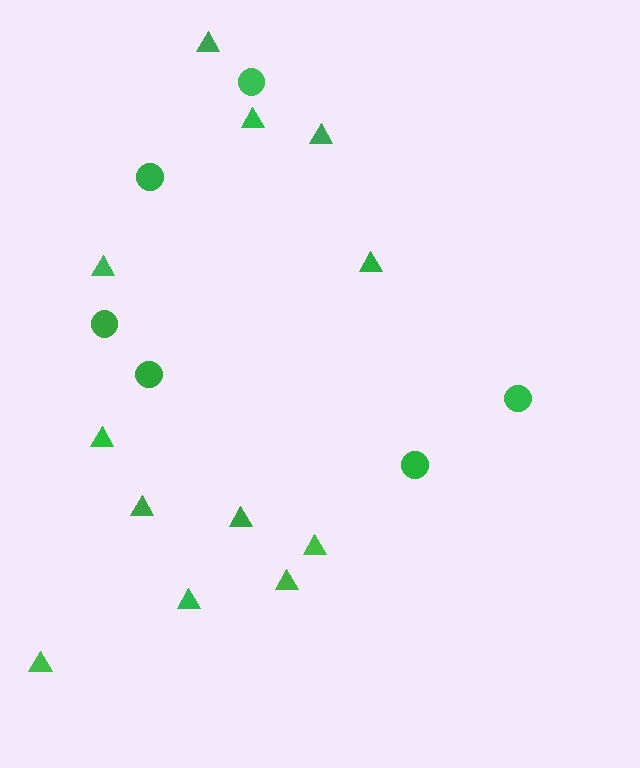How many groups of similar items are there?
There are 2 groups: one group of circles (6) and one group of triangles (12).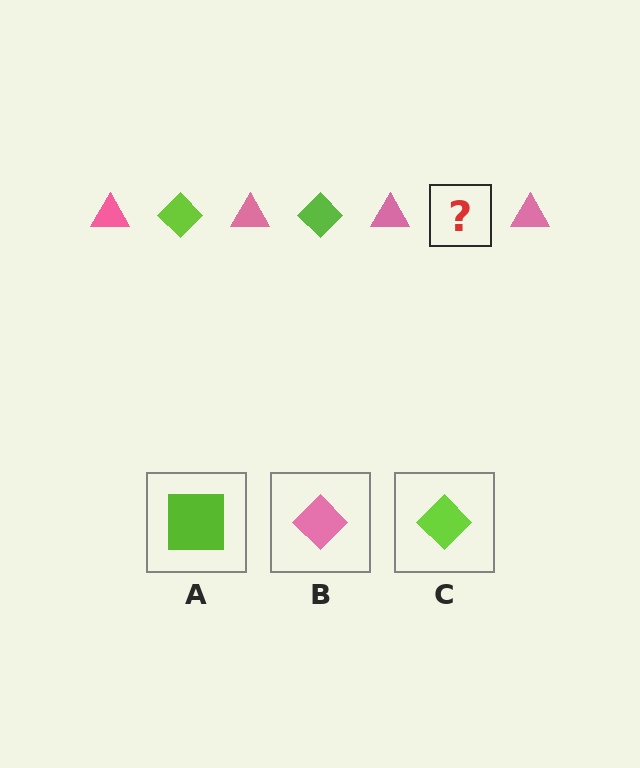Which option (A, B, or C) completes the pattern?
C.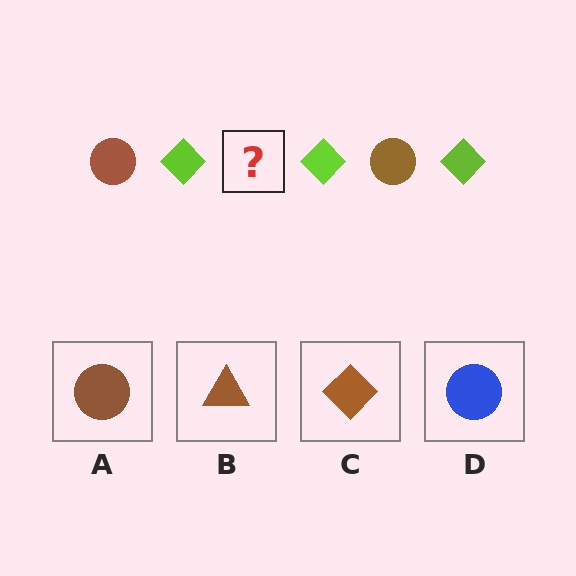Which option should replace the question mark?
Option A.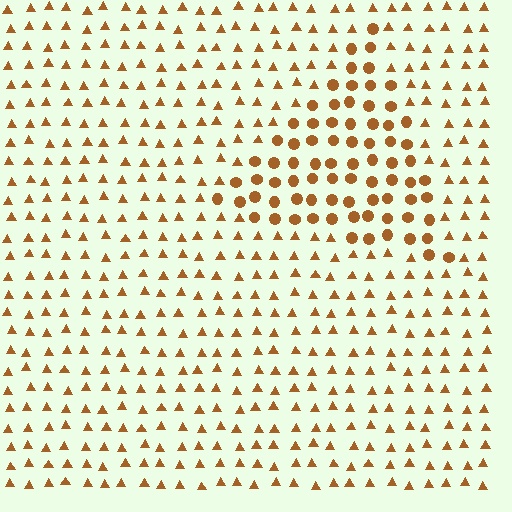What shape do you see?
I see a triangle.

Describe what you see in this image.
The image is filled with small brown elements arranged in a uniform grid. A triangle-shaped region contains circles, while the surrounding area contains triangles. The boundary is defined purely by the change in element shape.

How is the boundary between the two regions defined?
The boundary is defined by a change in element shape: circles inside vs. triangles outside. All elements share the same color and spacing.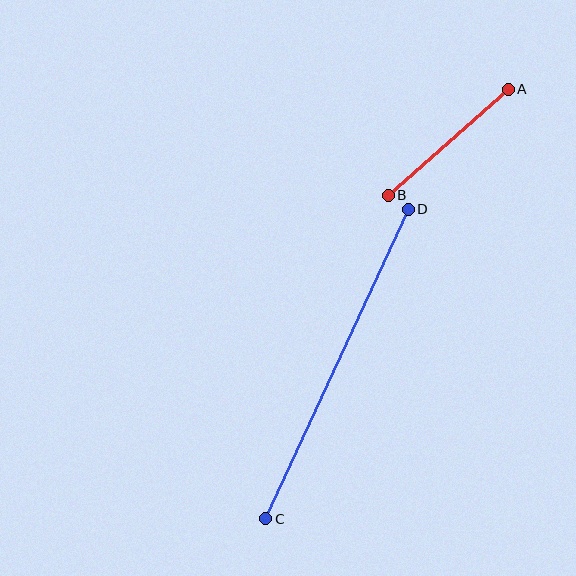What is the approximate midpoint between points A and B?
The midpoint is at approximately (448, 142) pixels.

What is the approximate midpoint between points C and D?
The midpoint is at approximately (337, 364) pixels.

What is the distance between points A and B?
The distance is approximately 160 pixels.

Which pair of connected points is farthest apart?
Points C and D are farthest apart.